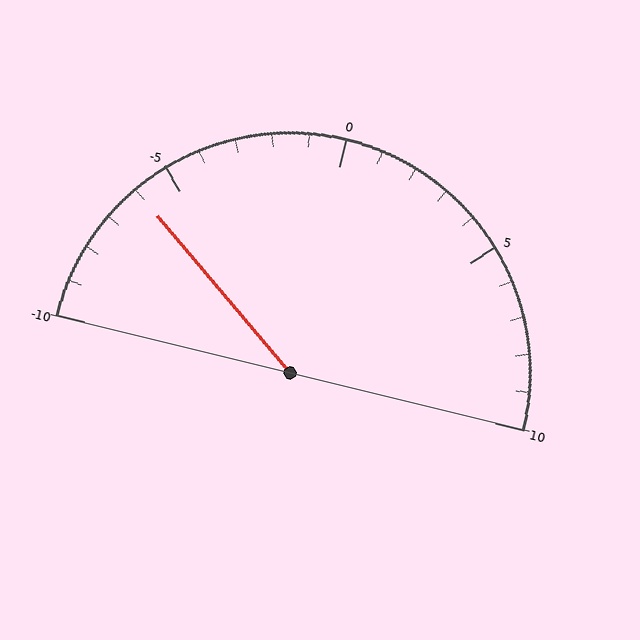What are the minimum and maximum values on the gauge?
The gauge ranges from -10 to 10.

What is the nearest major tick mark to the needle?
The nearest major tick mark is -5.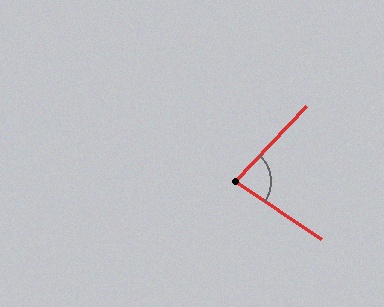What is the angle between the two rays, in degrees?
Approximately 81 degrees.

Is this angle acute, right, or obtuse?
It is acute.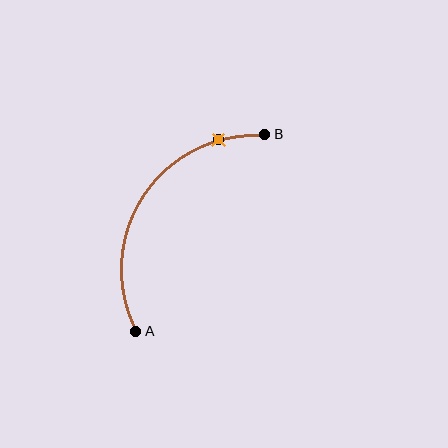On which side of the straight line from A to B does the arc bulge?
The arc bulges to the left of the straight line connecting A and B.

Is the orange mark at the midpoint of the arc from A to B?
No. The orange mark lies on the arc but is closer to endpoint B. The arc midpoint would be at the point on the curve equidistant along the arc from both A and B.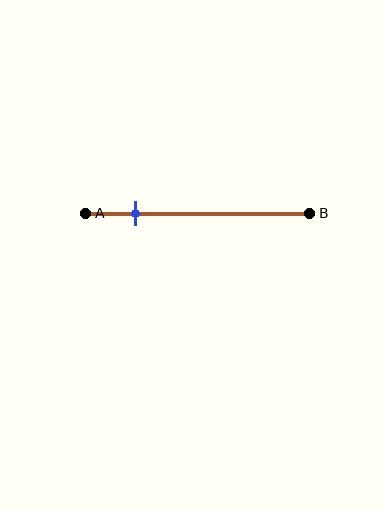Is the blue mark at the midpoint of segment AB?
No, the mark is at about 20% from A, not at the 50% midpoint.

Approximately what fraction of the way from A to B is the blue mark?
The blue mark is approximately 20% of the way from A to B.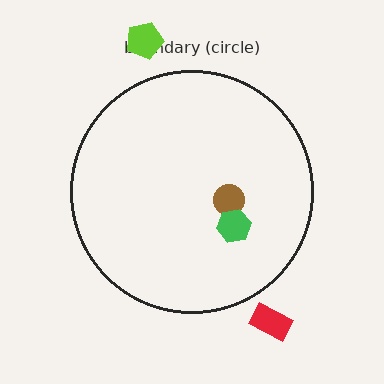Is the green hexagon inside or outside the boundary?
Inside.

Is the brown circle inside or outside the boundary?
Inside.